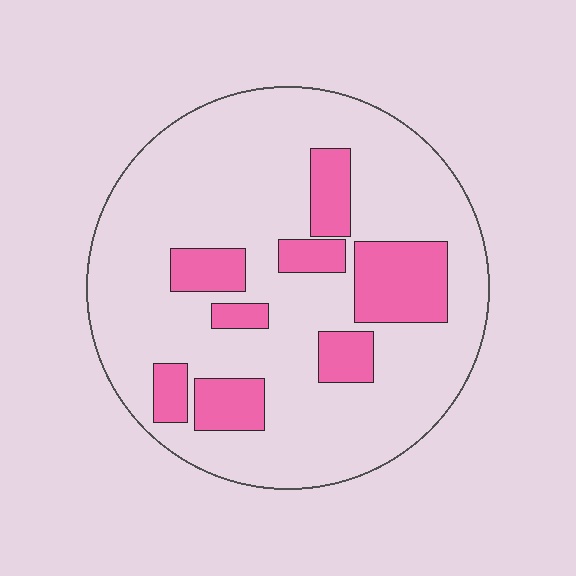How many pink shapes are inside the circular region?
8.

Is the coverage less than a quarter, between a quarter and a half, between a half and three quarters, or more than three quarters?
Less than a quarter.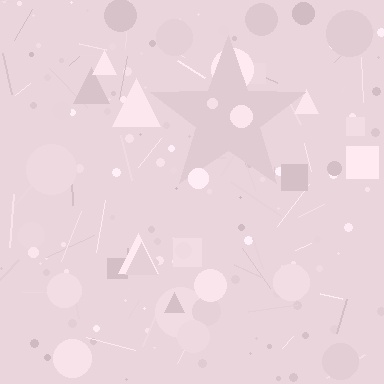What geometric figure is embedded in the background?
A star is embedded in the background.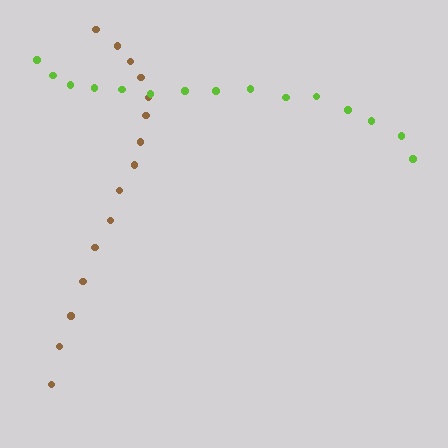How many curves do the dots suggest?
There are 2 distinct paths.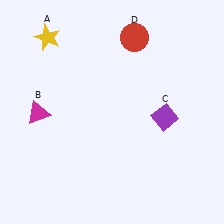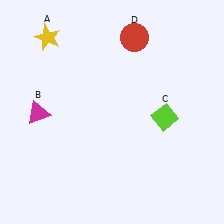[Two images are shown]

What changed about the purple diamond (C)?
In Image 1, C is purple. In Image 2, it changed to lime.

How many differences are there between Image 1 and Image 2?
There is 1 difference between the two images.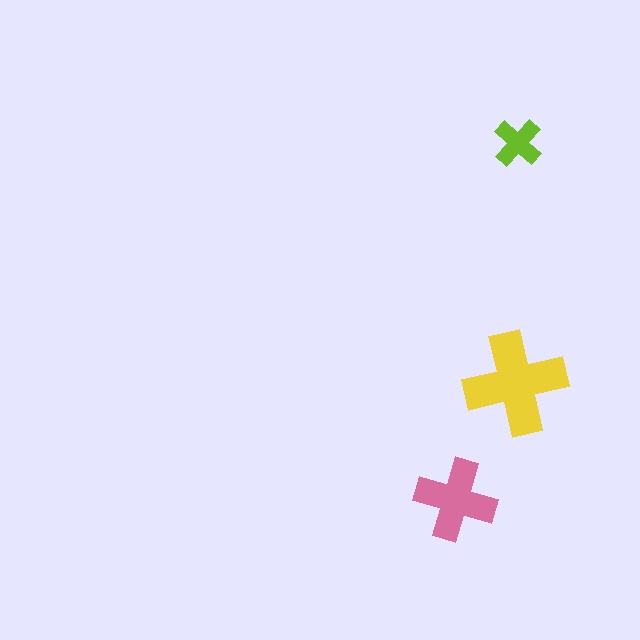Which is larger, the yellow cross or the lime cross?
The yellow one.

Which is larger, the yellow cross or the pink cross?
The yellow one.